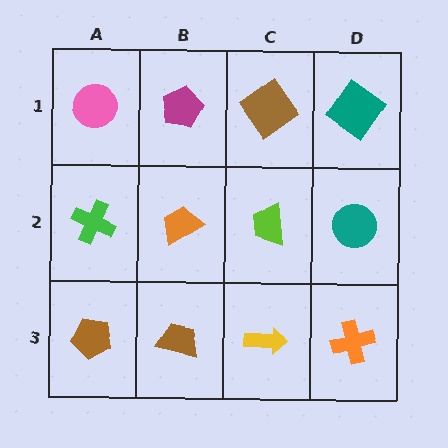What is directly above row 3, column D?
A teal circle.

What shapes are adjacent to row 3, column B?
An orange trapezoid (row 2, column B), a brown pentagon (row 3, column A), a yellow arrow (row 3, column C).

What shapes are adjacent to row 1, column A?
A green cross (row 2, column A), a magenta pentagon (row 1, column B).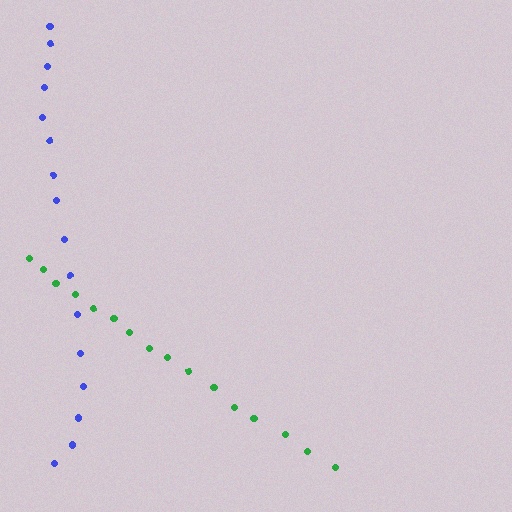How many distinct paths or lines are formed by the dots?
There are 2 distinct paths.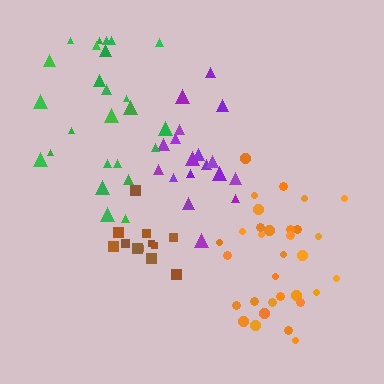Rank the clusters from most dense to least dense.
brown, purple, orange, green.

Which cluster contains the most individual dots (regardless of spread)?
Orange (32).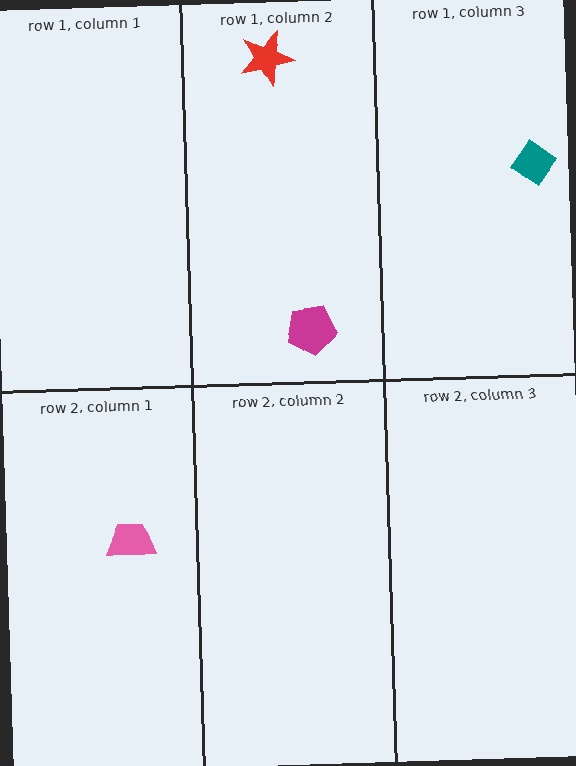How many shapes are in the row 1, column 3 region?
1.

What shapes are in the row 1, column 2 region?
The magenta pentagon, the red star.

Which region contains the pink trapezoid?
The row 2, column 1 region.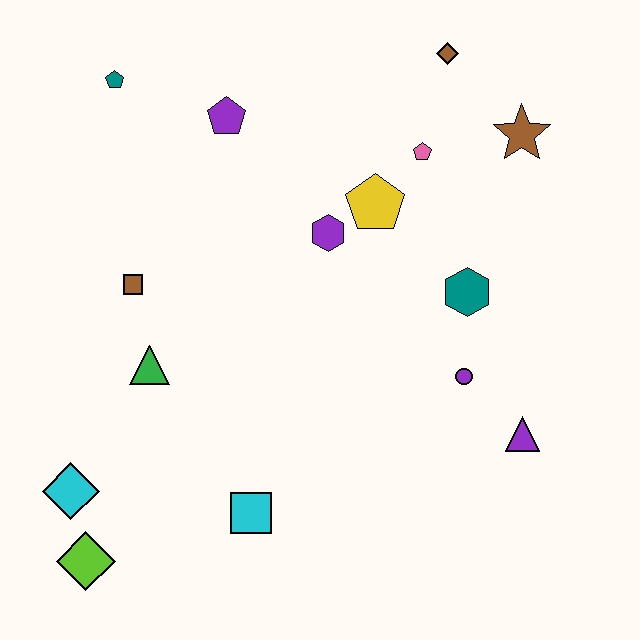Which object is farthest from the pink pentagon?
The lime diamond is farthest from the pink pentagon.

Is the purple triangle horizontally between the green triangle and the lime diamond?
No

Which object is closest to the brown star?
The pink pentagon is closest to the brown star.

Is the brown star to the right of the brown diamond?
Yes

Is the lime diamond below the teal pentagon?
Yes